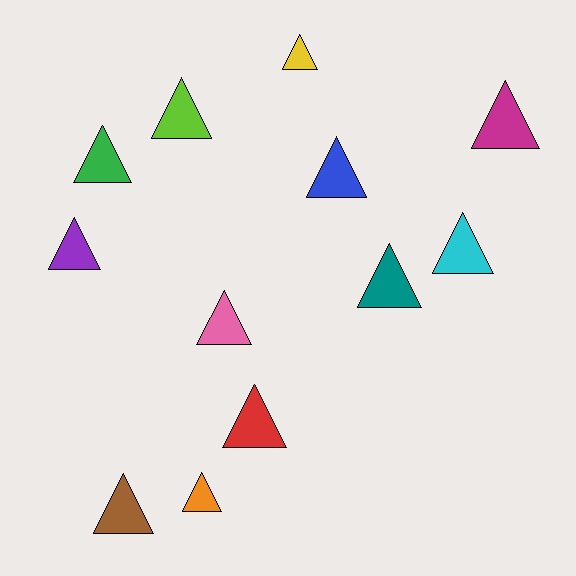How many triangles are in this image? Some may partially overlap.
There are 12 triangles.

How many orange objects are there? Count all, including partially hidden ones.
There is 1 orange object.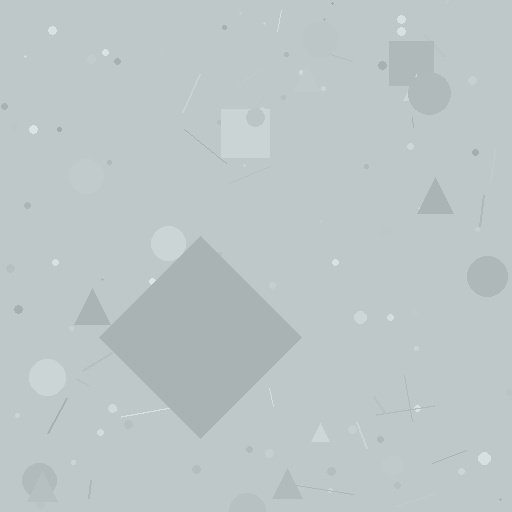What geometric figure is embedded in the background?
A diamond is embedded in the background.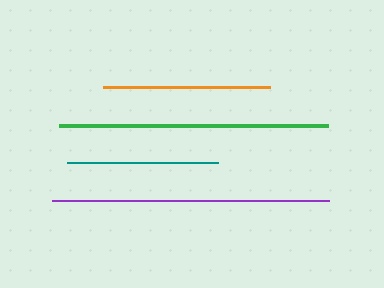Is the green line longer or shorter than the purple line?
The purple line is longer than the green line.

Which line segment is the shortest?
The teal line is the shortest at approximately 151 pixels.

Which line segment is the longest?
The purple line is the longest at approximately 277 pixels.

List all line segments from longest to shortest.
From longest to shortest: purple, green, orange, teal.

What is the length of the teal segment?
The teal segment is approximately 151 pixels long.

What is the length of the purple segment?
The purple segment is approximately 277 pixels long.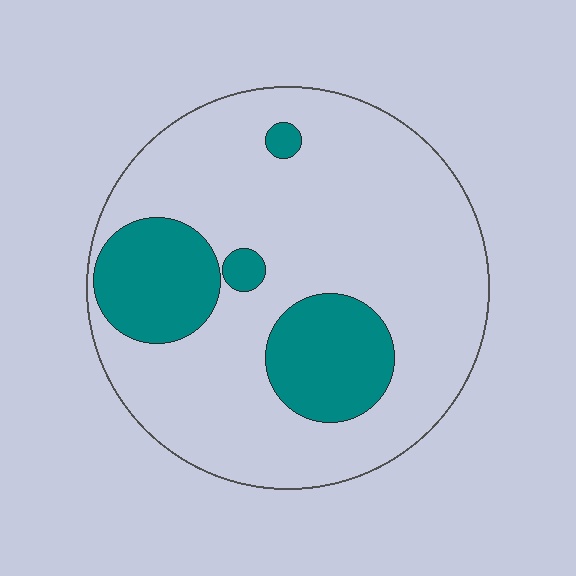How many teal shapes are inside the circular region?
4.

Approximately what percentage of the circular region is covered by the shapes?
Approximately 20%.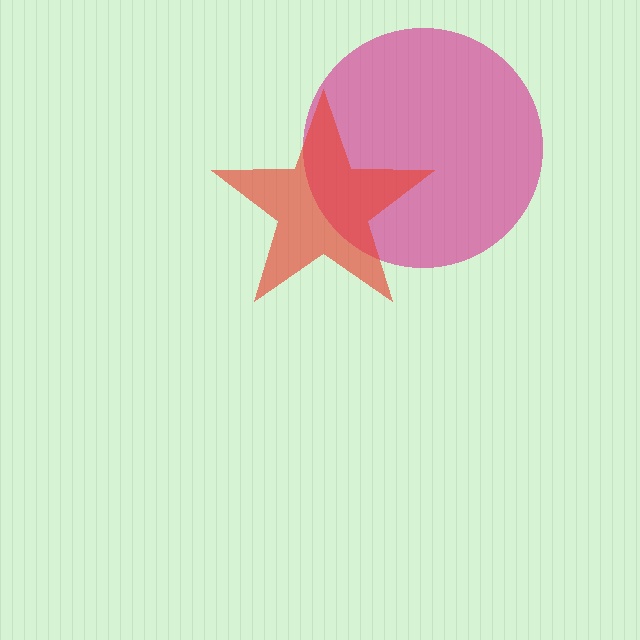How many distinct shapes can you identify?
There are 2 distinct shapes: a magenta circle, a red star.